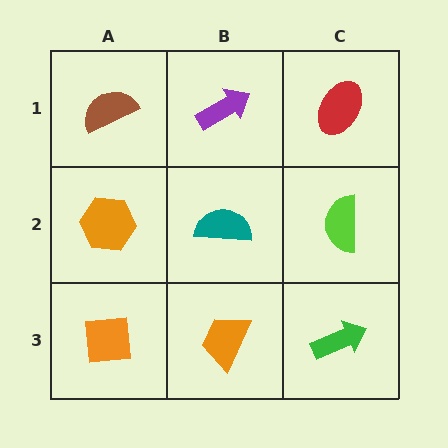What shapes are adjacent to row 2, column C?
A red ellipse (row 1, column C), a green arrow (row 3, column C), a teal semicircle (row 2, column B).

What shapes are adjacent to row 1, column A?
An orange hexagon (row 2, column A), a purple arrow (row 1, column B).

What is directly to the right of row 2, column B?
A lime semicircle.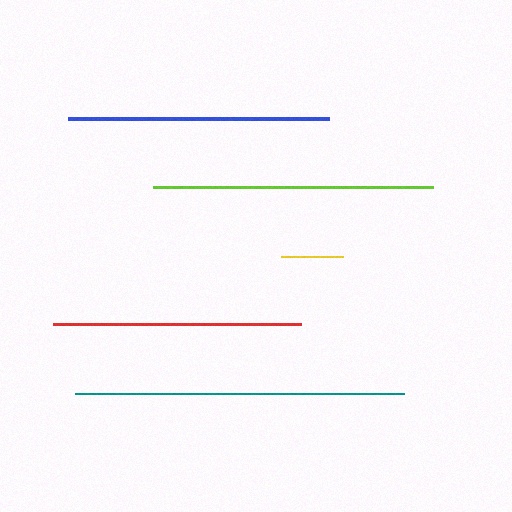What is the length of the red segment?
The red segment is approximately 248 pixels long.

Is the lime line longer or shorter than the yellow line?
The lime line is longer than the yellow line.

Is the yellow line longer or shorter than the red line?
The red line is longer than the yellow line.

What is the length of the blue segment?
The blue segment is approximately 261 pixels long.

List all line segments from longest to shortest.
From longest to shortest: teal, lime, blue, red, yellow.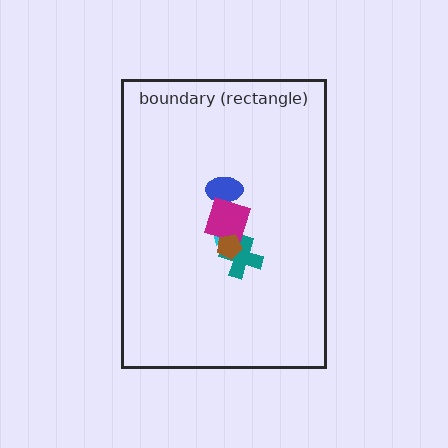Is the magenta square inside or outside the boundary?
Inside.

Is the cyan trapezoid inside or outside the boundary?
Inside.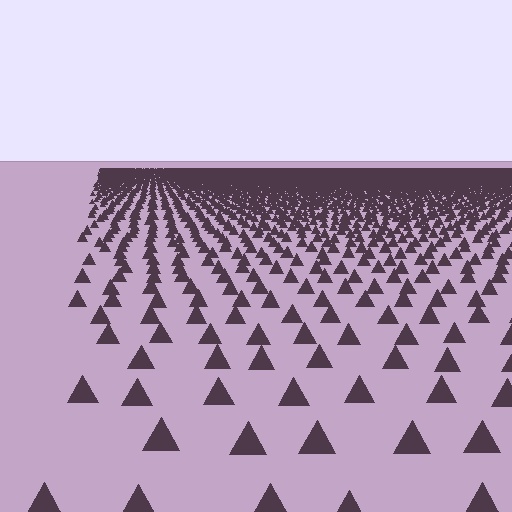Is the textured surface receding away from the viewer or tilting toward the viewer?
The surface is receding away from the viewer. Texture elements get smaller and denser toward the top.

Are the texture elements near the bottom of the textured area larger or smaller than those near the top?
Larger. Near the bottom, elements are closer to the viewer and appear at a bigger on-screen size.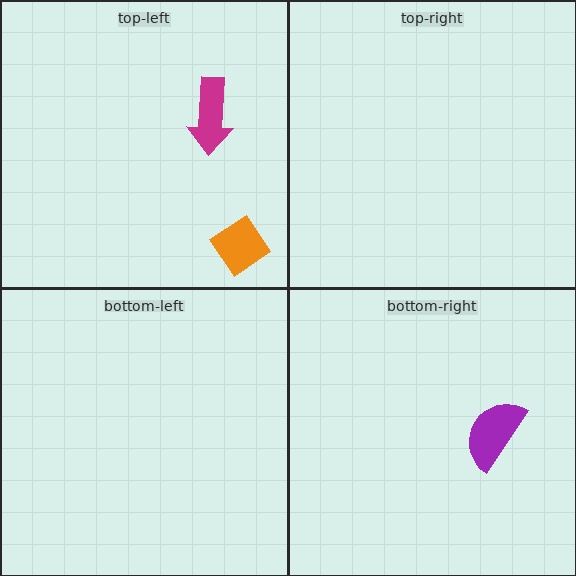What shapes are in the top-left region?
The orange diamond, the magenta arrow.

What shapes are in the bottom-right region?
The purple semicircle.